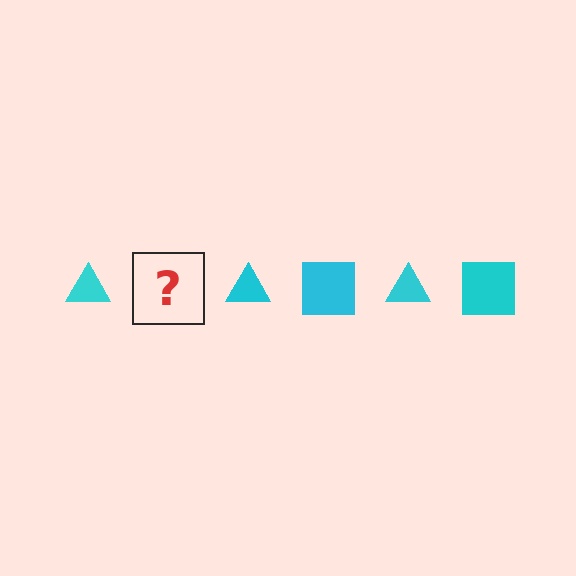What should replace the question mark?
The question mark should be replaced with a cyan square.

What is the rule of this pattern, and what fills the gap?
The rule is that the pattern cycles through triangle, square shapes in cyan. The gap should be filled with a cyan square.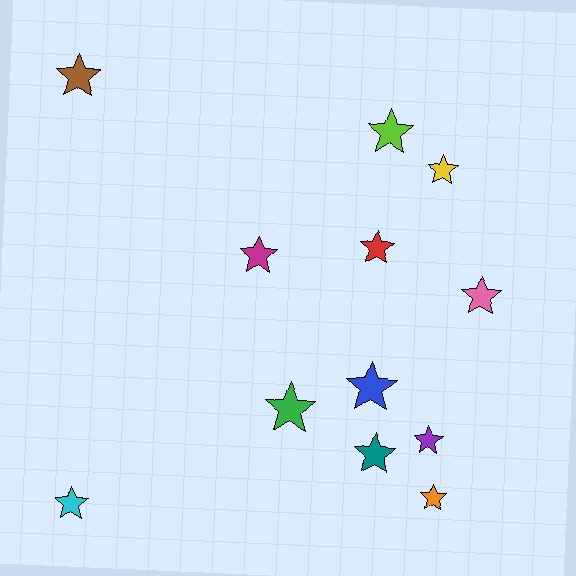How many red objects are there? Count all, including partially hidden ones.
There is 1 red object.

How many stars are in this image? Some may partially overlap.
There are 12 stars.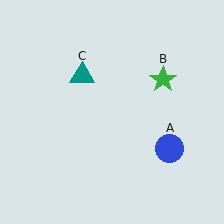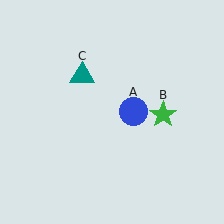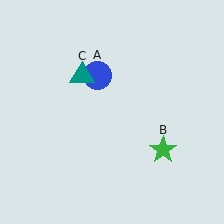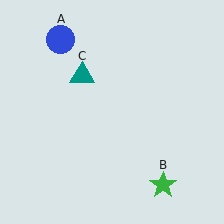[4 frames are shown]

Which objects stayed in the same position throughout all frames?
Teal triangle (object C) remained stationary.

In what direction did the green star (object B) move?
The green star (object B) moved down.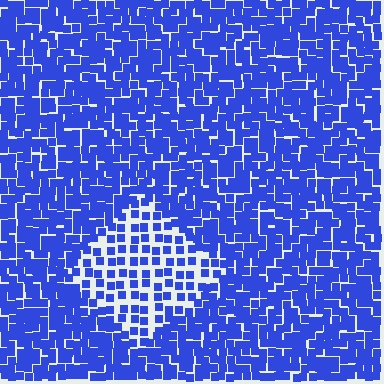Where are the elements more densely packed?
The elements are more densely packed outside the diamond boundary.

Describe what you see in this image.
The image contains small blue elements arranged at two different densities. A diamond-shaped region is visible where the elements are less densely packed than the surrounding area.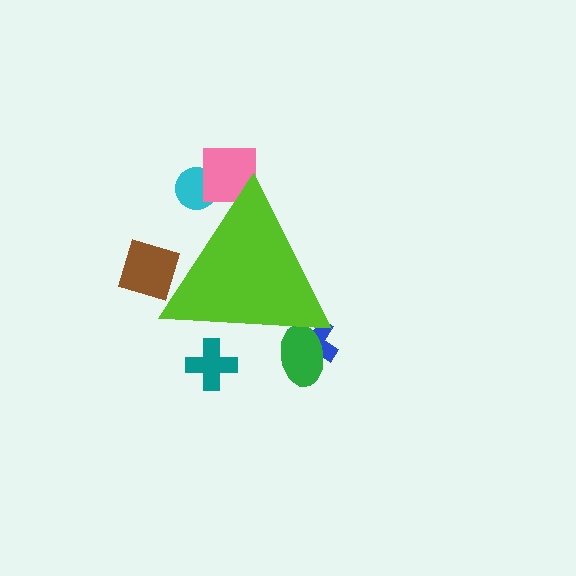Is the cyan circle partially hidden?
Yes, the cyan circle is partially hidden behind the lime triangle.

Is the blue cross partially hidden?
Yes, the blue cross is partially hidden behind the lime triangle.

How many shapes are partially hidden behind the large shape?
6 shapes are partially hidden.